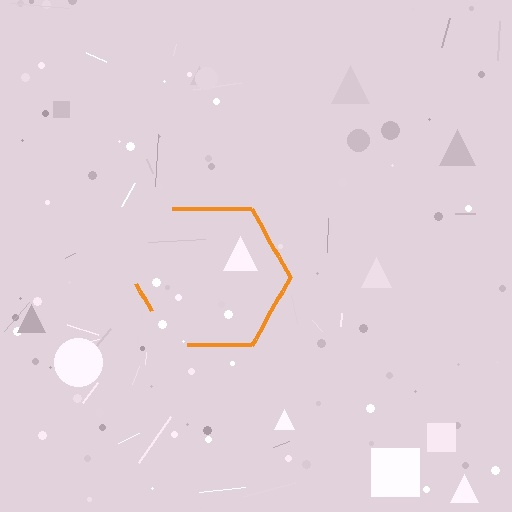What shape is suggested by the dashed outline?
The dashed outline suggests a hexagon.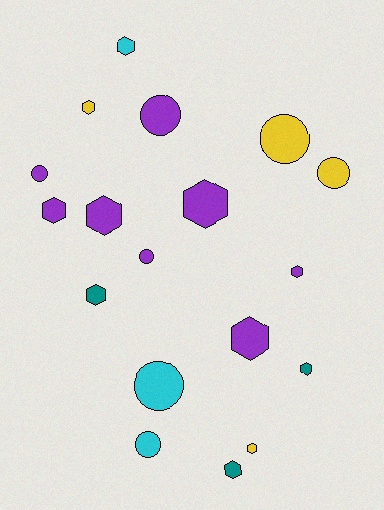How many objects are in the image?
There are 18 objects.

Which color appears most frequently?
Purple, with 8 objects.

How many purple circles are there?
There are 3 purple circles.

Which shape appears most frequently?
Hexagon, with 11 objects.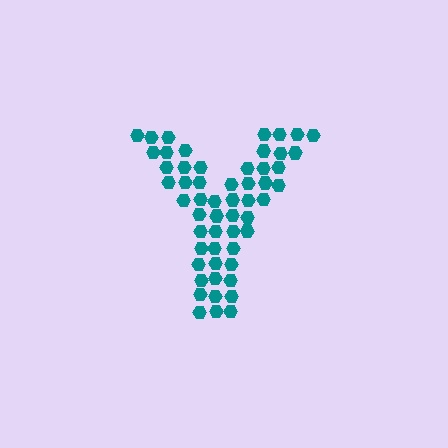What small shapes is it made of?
It is made of small hexagons.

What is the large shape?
The large shape is the letter Y.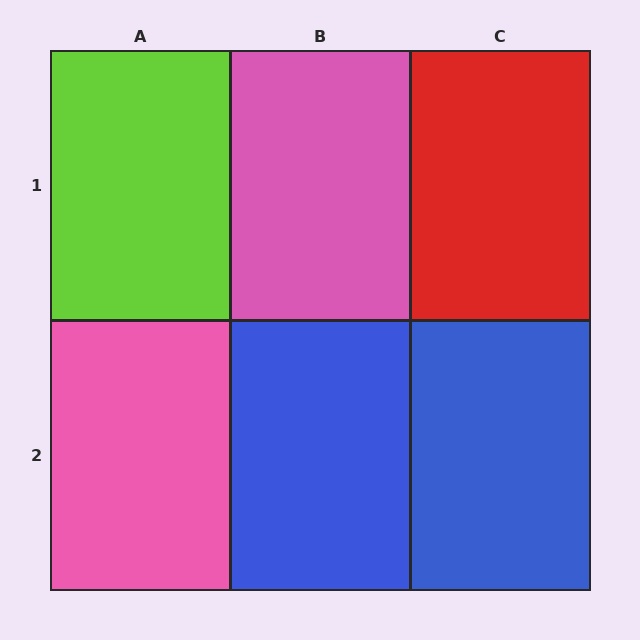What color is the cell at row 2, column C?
Blue.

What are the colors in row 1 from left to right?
Lime, pink, red.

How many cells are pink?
2 cells are pink.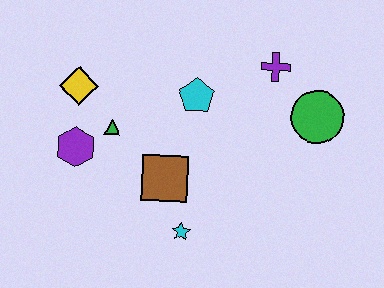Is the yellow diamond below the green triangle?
No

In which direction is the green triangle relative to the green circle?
The green triangle is to the left of the green circle.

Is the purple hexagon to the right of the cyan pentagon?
No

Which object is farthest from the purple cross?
The purple hexagon is farthest from the purple cross.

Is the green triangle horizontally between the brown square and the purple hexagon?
Yes